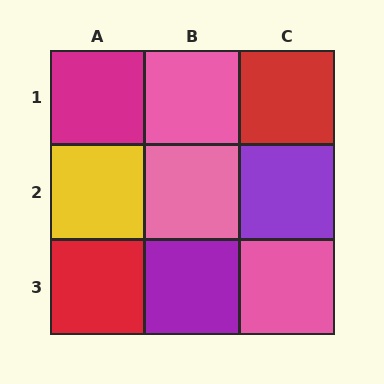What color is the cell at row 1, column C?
Red.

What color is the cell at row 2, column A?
Yellow.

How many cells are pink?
3 cells are pink.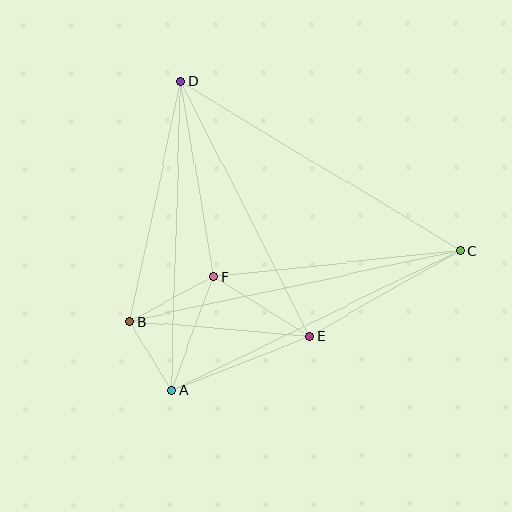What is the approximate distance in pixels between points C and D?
The distance between C and D is approximately 327 pixels.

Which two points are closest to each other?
Points A and B are closest to each other.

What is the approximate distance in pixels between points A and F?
The distance between A and F is approximately 121 pixels.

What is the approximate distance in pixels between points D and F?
The distance between D and F is approximately 198 pixels.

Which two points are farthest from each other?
Points B and C are farthest from each other.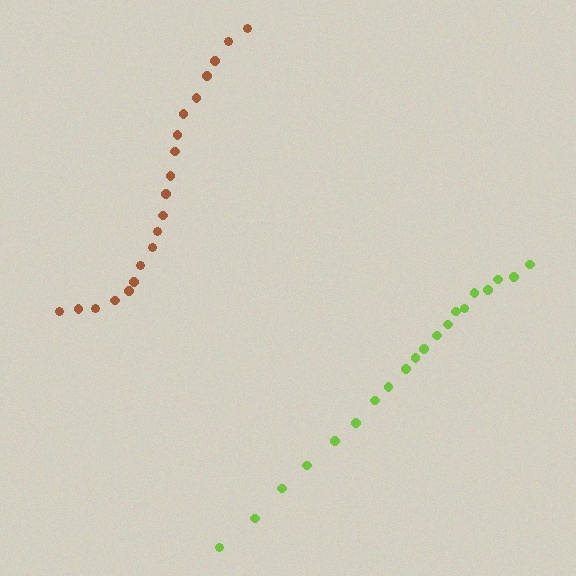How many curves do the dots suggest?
There are 2 distinct paths.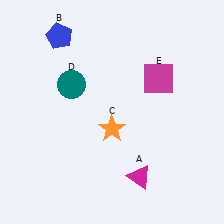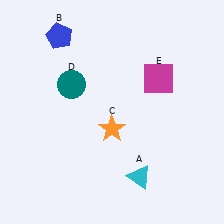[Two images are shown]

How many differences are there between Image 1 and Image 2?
There is 1 difference between the two images.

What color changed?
The triangle (A) changed from magenta in Image 1 to cyan in Image 2.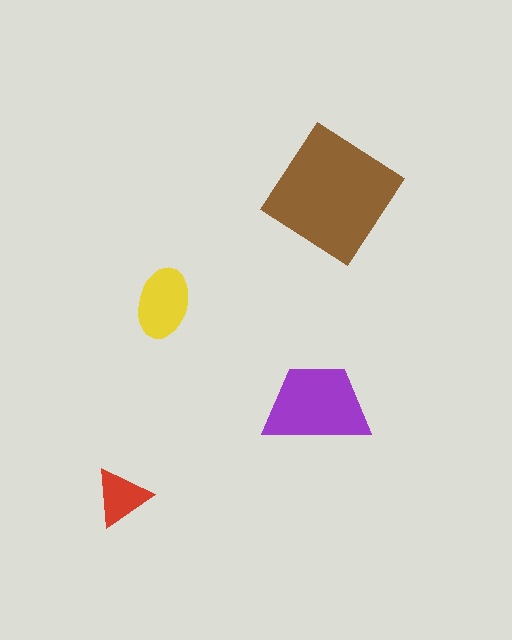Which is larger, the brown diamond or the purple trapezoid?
The brown diamond.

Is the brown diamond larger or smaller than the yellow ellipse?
Larger.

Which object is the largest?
The brown diamond.